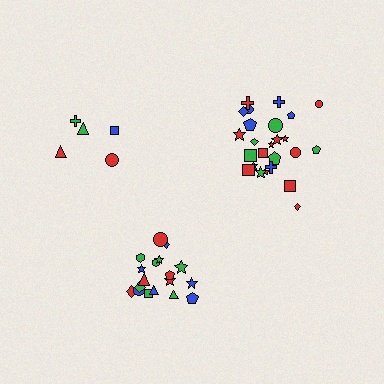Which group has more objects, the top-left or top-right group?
The top-right group.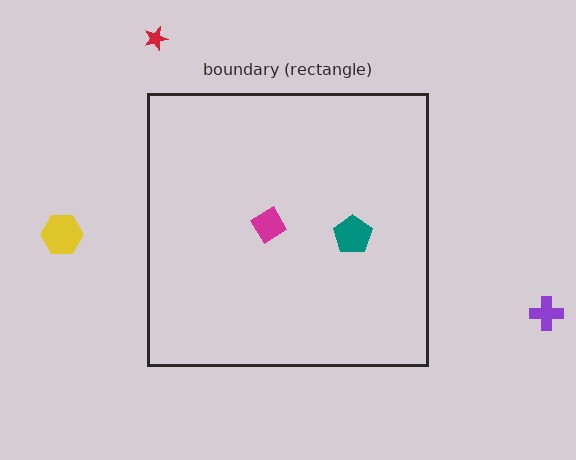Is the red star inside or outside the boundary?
Outside.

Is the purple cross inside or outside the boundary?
Outside.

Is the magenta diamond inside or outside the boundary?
Inside.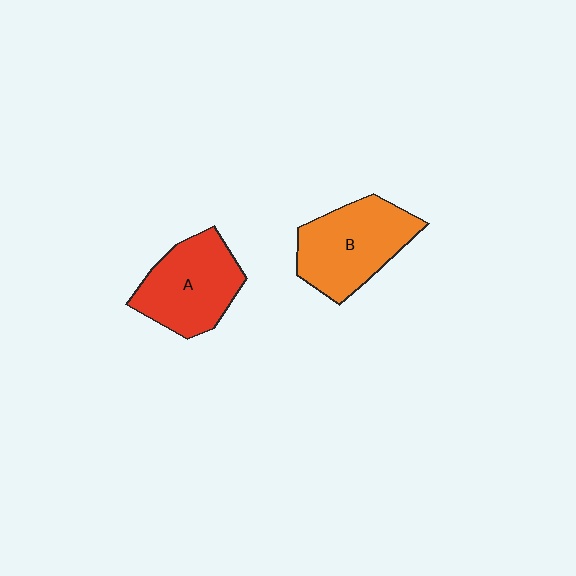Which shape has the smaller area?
Shape A (red).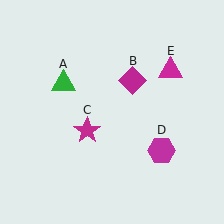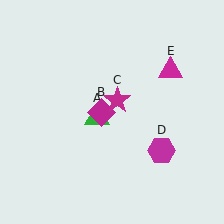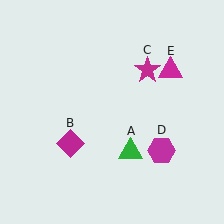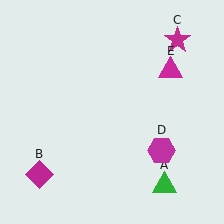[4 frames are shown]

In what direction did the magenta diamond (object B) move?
The magenta diamond (object B) moved down and to the left.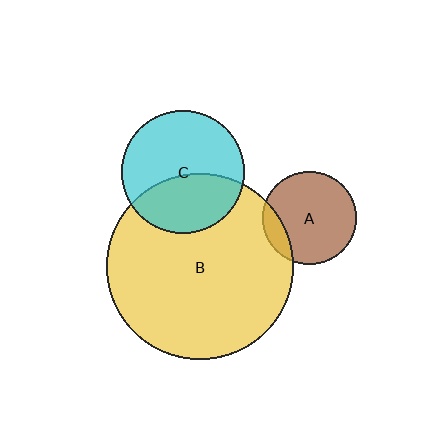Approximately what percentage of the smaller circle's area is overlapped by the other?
Approximately 15%.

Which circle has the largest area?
Circle B (yellow).